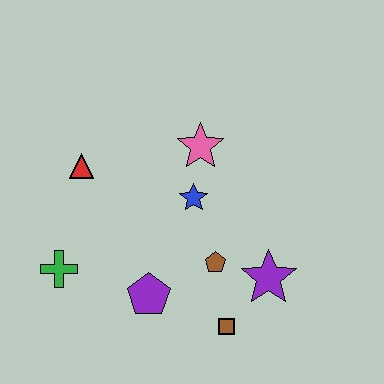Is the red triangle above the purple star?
Yes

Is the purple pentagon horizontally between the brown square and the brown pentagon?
No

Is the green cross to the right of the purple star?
No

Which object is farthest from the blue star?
The green cross is farthest from the blue star.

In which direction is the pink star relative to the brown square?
The pink star is above the brown square.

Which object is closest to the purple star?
The brown pentagon is closest to the purple star.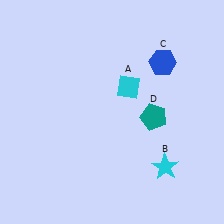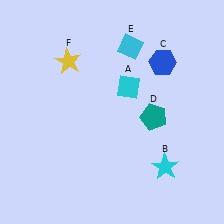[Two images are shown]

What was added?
A cyan diamond (E), a yellow star (F) were added in Image 2.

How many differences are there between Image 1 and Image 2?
There are 2 differences between the two images.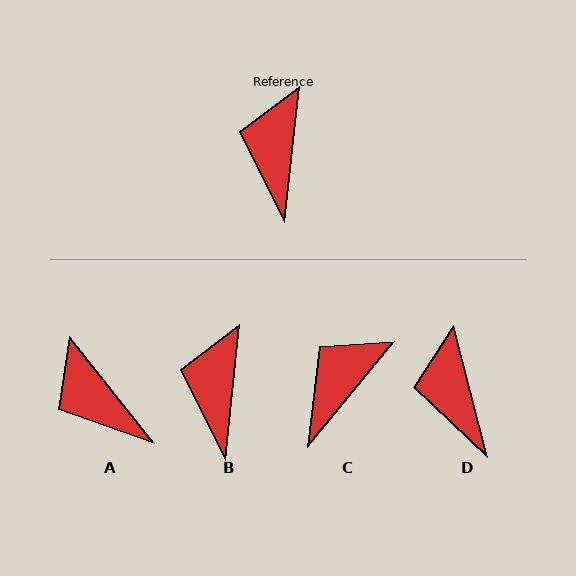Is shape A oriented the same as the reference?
No, it is off by about 45 degrees.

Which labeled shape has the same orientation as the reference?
B.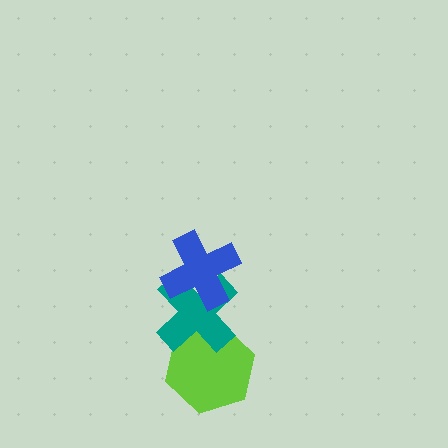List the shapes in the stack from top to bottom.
From top to bottom: the blue cross, the teal cross, the lime hexagon.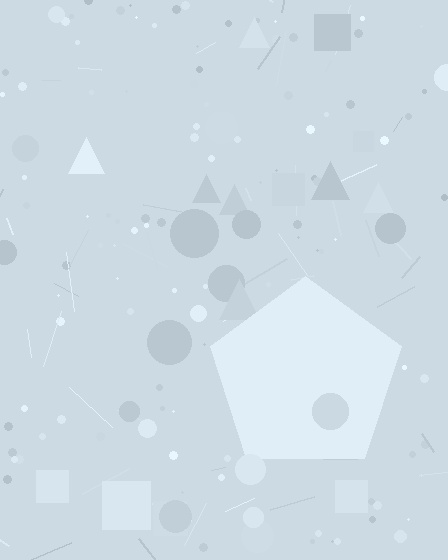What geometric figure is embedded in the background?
A pentagon is embedded in the background.